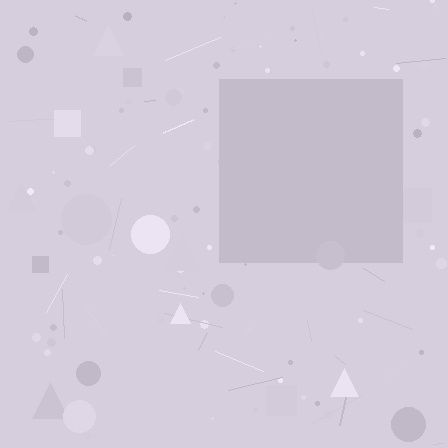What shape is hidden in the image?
A square is hidden in the image.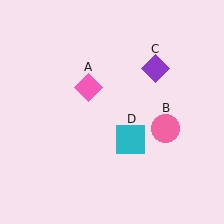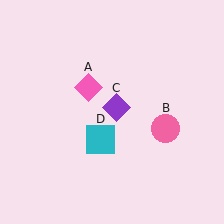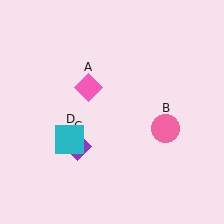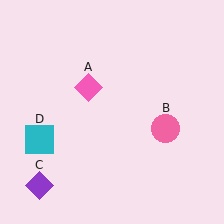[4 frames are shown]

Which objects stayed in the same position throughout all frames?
Pink diamond (object A) and pink circle (object B) remained stationary.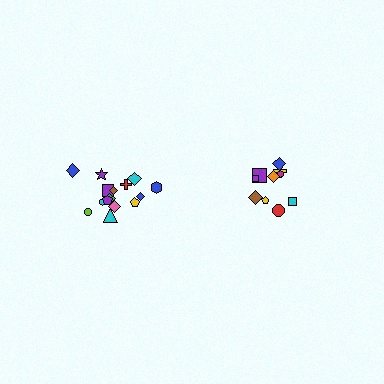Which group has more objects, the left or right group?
The left group.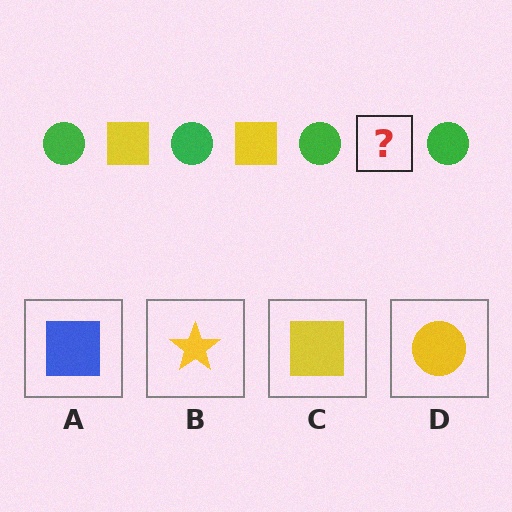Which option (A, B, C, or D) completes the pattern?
C.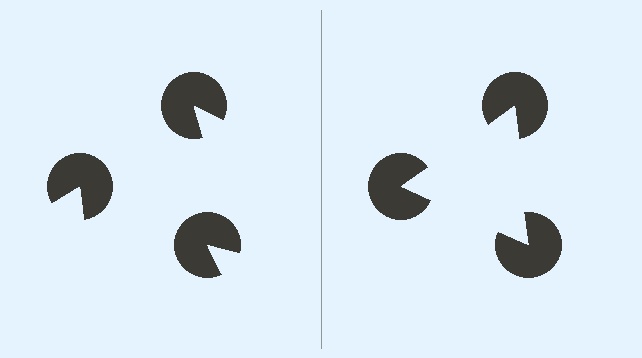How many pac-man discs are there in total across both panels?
6 — 3 on each side.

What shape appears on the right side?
An illusory triangle.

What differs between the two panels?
The pac-man discs are positioned identically on both sides; only the wedge orientations differ. On the right they align to a triangle; on the left they are misaligned.